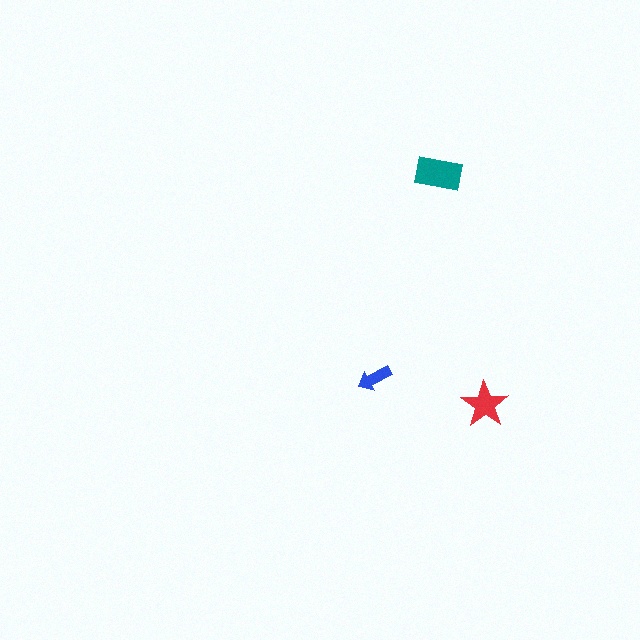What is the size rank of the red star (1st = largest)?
2nd.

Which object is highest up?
The teal rectangle is topmost.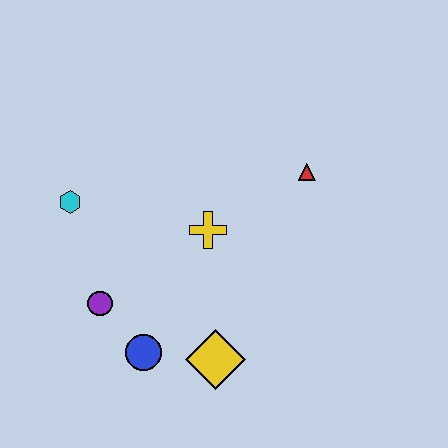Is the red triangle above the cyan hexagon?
Yes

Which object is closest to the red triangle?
The yellow cross is closest to the red triangle.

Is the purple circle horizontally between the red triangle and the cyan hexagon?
Yes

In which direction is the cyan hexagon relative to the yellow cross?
The cyan hexagon is to the left of the yellow cross.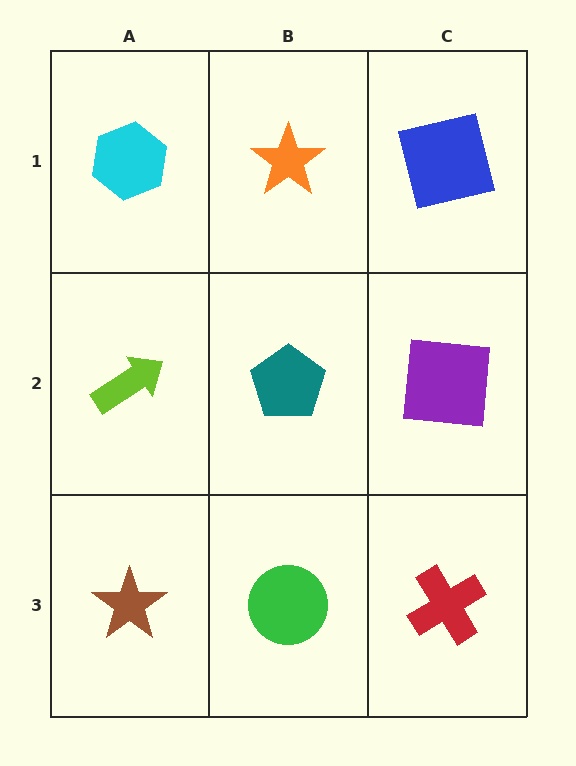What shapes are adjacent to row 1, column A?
A lime arrow (row 2, column A), an orange star (row 1, column B).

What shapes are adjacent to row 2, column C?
A blue square (row 1, column C), a red cross (row 3, column C), a teal pentagon (row 2, column B).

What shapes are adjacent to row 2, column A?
A cyan hexagon (row 1, column A), a brown star (row 3, column A), a teal pentagon (row 2, column B).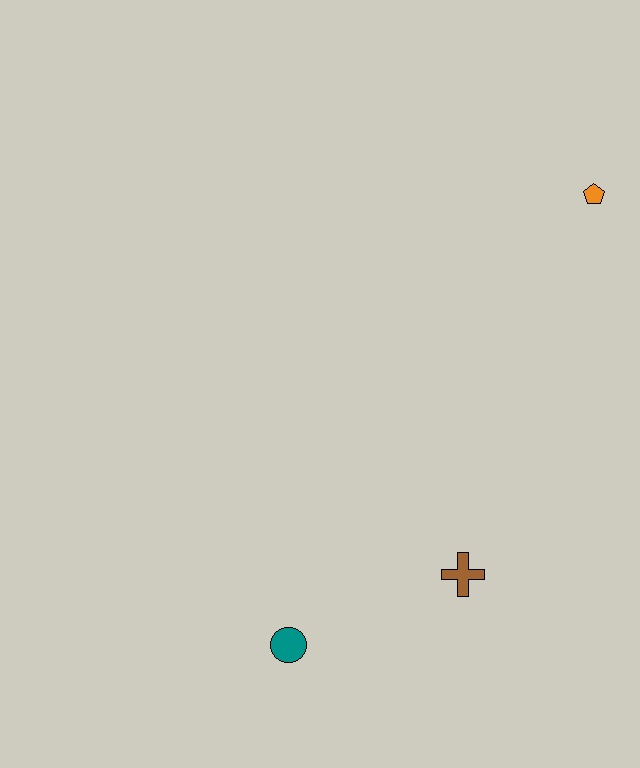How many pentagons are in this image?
There is 1 pentagon.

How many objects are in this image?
There are 3 objects.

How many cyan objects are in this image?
There are no cyan objects.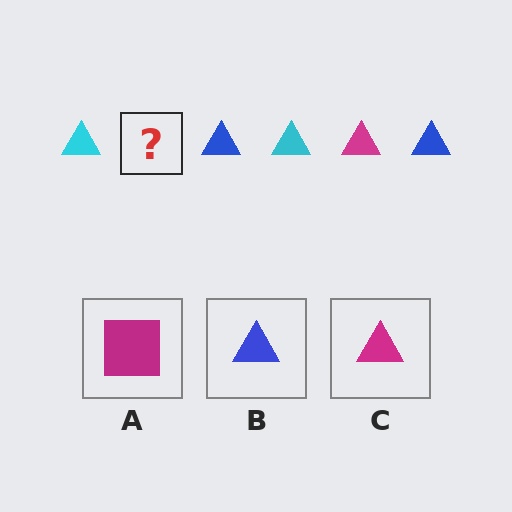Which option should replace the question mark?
Option C.